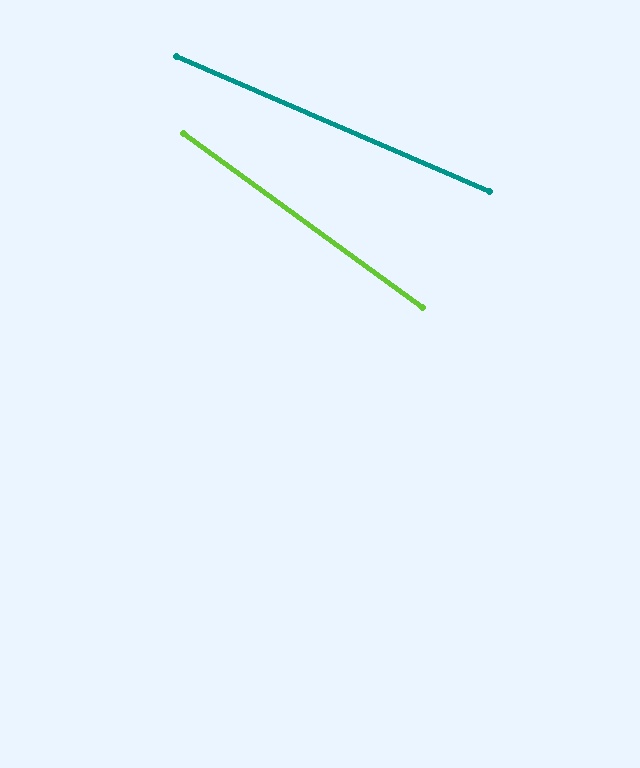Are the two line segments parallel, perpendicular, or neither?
Neither parallel nor perpendicular — they differ by about 13°.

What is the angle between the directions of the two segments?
Approximately 13 degrees.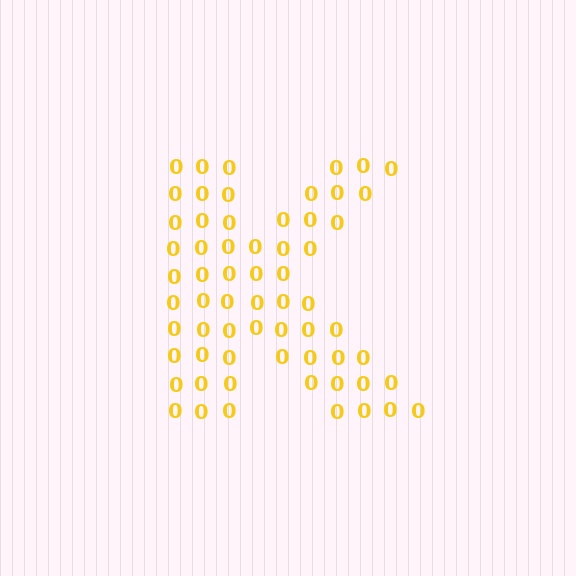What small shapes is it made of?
It is made of small digit 0's.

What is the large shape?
The large shape is the letter K.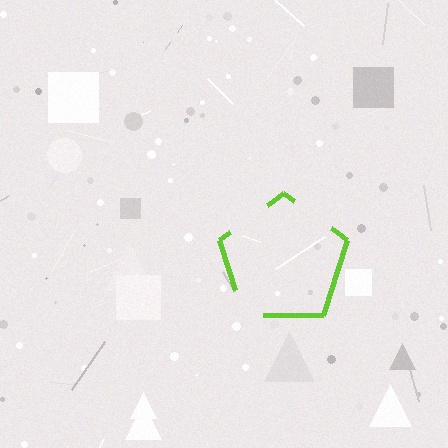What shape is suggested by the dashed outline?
The dashed outline suggests a pentagon.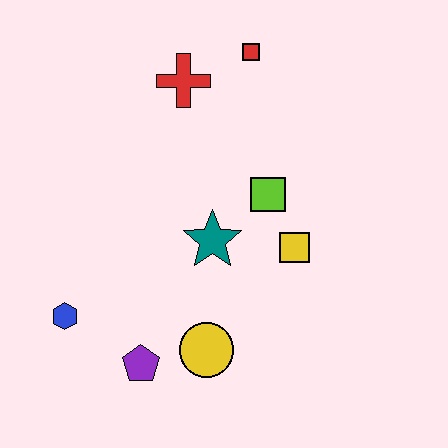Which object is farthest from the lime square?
The blue hexagon is farthest from the lime square.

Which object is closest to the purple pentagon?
The yellow circle is closest to the purple pentagon.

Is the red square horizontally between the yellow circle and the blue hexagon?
No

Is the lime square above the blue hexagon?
Yes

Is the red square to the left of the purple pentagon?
No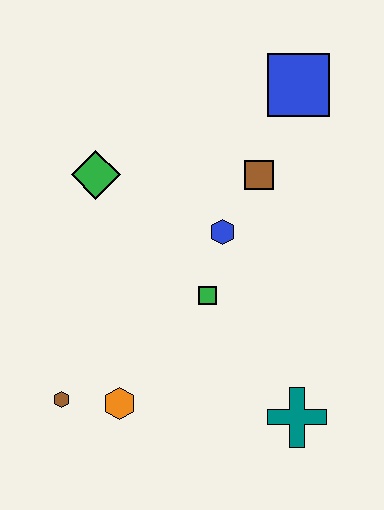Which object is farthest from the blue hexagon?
The brown hexagon is farthest from the blue hexagon.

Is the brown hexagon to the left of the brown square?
Yes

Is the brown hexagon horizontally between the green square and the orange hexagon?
No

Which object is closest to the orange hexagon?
The brown hexagon is closest to the orange hexagon.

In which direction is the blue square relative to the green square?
The blue square is above the green square.